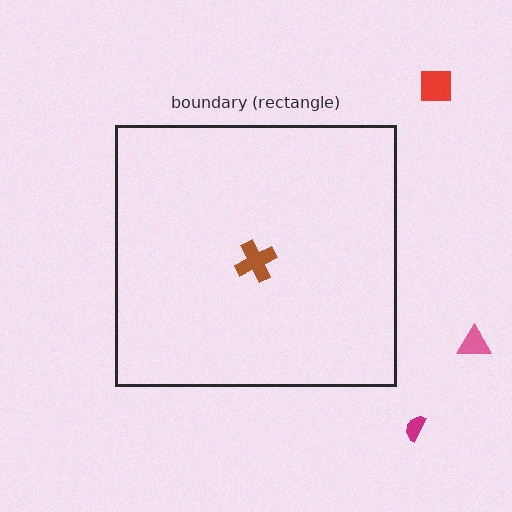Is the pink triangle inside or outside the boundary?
Outside.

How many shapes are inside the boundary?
1 inside, 3 outside.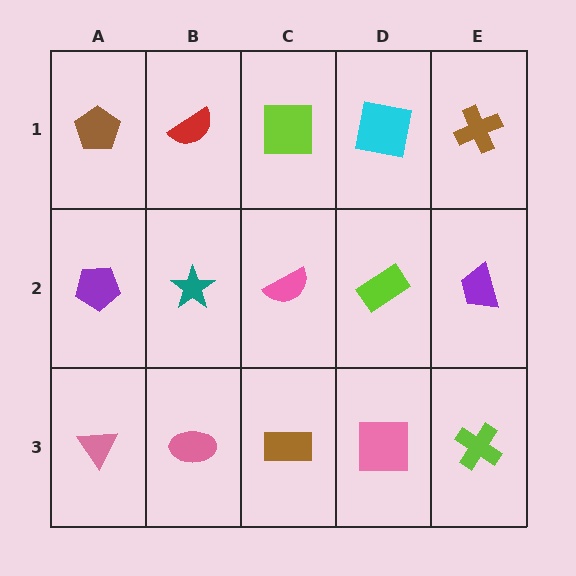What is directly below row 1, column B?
A teal star.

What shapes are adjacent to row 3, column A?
A purple pentagon (row 2, column A), a pink ellipse (row 3, column B).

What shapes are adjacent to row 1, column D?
A lime rectangle (row 2, column D), a lime square (row 1, column C), a brown cross (row 1, column E).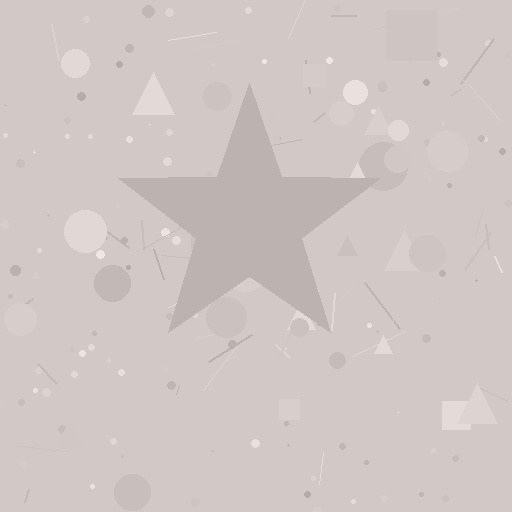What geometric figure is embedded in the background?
A star is embedded in the background.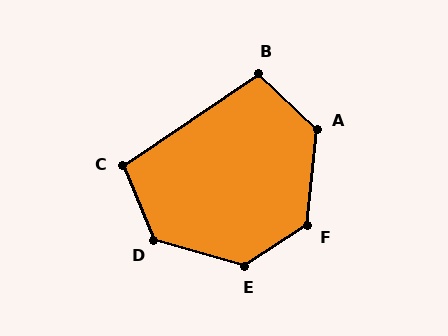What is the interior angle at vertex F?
Approximately 130 degrees (obtuse).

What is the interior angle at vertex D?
Approximately 128 degrees (obtuse).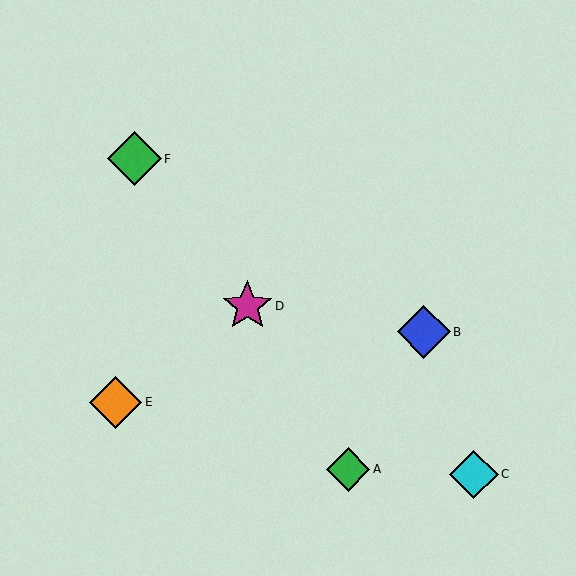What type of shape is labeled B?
Shape B is a blue diamond.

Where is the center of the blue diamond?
The center of the blue diamond is at (424, 332).